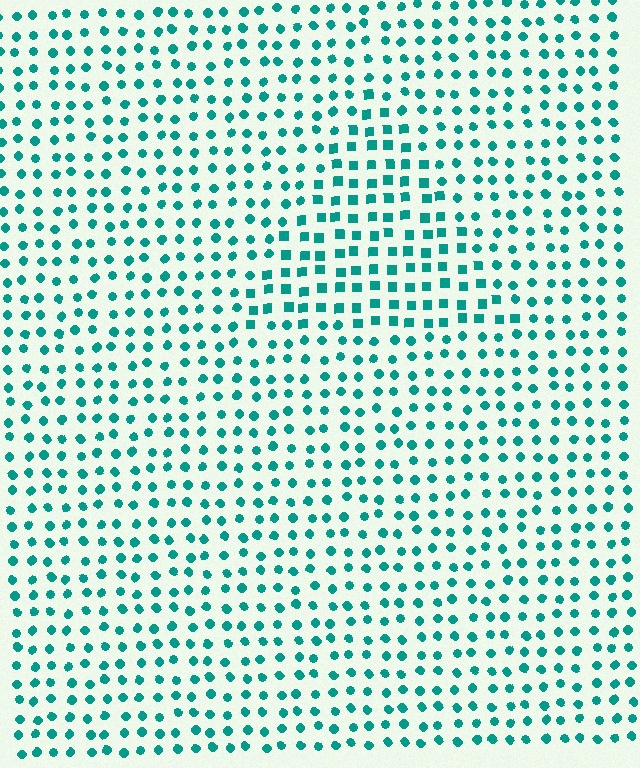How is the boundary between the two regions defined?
The boundary is defined by a change in element shape: squares inside vs. circles outside. All elements share the same color and spacing.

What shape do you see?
I see a triangle.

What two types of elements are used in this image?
The image uses squares inside the triangle region and circles outside it.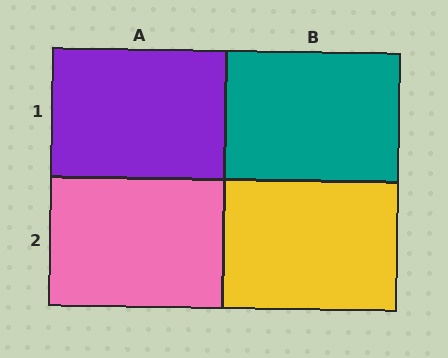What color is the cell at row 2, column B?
Yellow.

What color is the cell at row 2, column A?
Pink.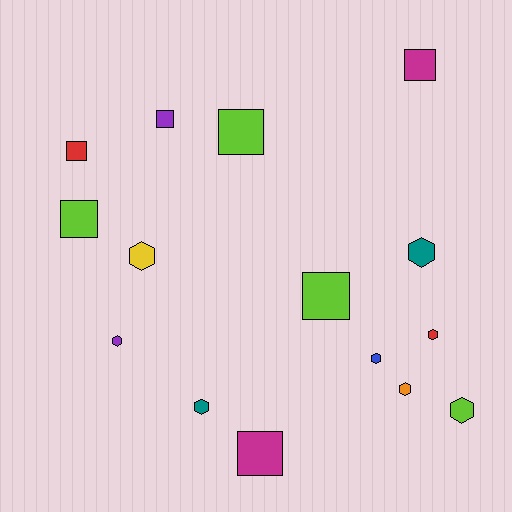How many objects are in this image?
There are 15 objects.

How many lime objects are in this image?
There are 4 lime objects.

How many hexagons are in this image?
There are 8 hexagons.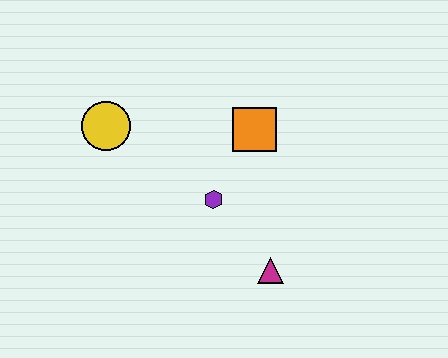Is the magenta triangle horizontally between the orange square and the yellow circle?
No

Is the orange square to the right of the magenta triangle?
No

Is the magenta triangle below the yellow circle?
Yes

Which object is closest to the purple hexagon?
The orange square is closest to the purple hexagon.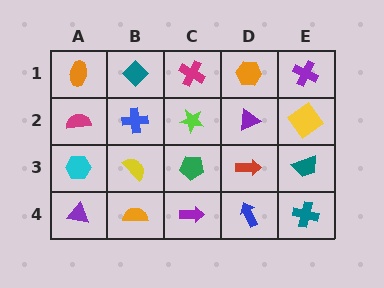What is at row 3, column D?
A red arrow.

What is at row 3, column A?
A cyan hexagon.